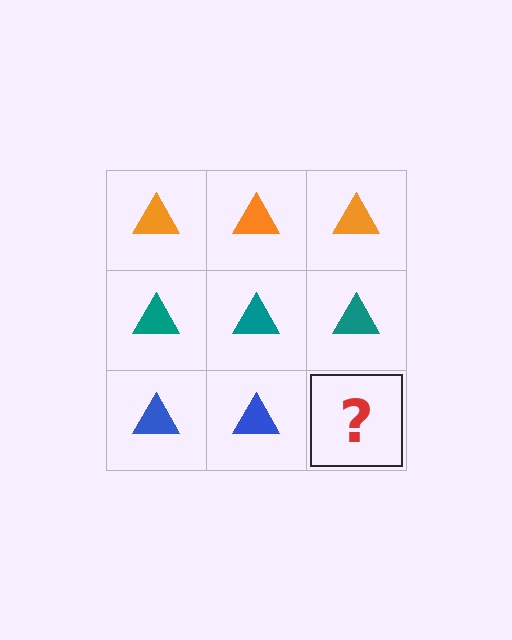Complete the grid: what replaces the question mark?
The question mark should be replaced with a blue triangle.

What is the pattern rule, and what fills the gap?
The rule is that each row has a consistent color. The gap should be filled with a blue triangle.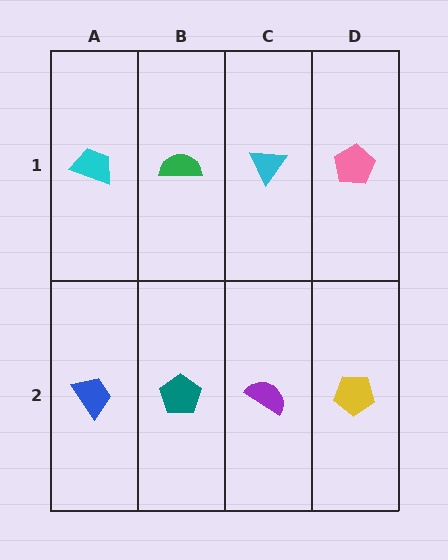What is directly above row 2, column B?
A green semicircle.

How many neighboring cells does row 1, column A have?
2.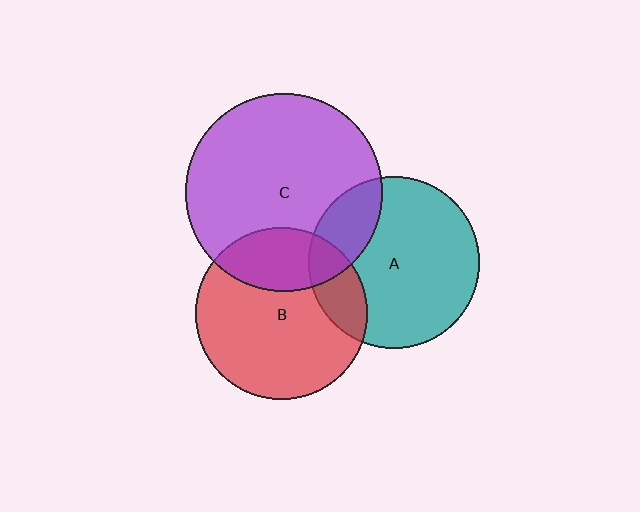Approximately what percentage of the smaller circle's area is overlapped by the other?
Approximately 20%.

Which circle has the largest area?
Circle C (purple).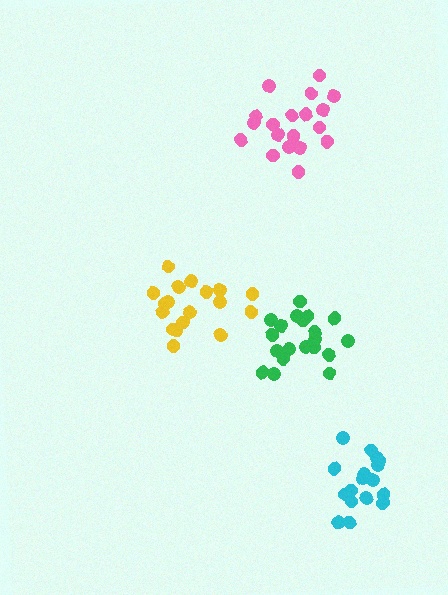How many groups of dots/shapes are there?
There are 4 groups.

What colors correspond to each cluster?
The clusters are colored: pink, green, cyan, yellow.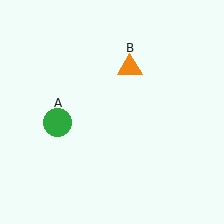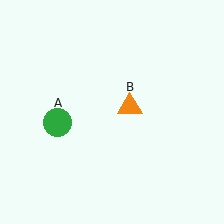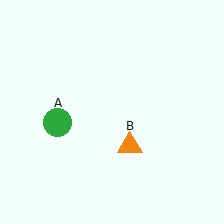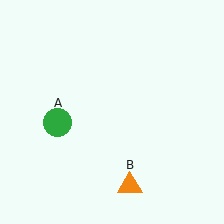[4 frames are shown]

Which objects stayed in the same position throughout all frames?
Green circle (object A) remained stationary.